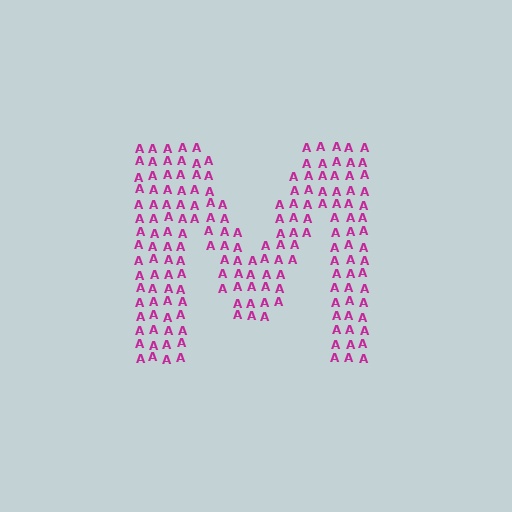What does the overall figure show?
The overall figure shows the letter M.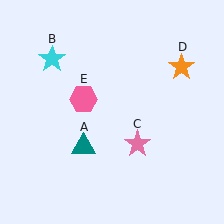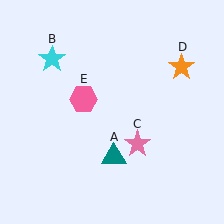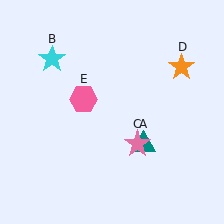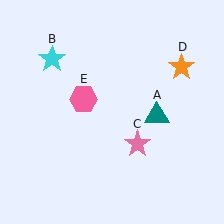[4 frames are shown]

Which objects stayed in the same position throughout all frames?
Cyan star (object B) and pink star (object C) and orange star (object D) and pink hexagon (object E) remained stationary.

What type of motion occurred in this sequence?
The teal triangle (object A) rotated counterclockwise around the center of the scene.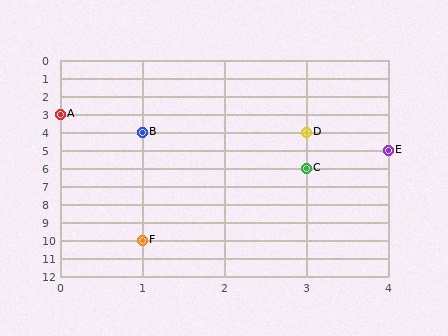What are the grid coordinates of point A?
Point A is at grid coordinates (0, 3).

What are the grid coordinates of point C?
Point C is at grid coordinates (3, 6).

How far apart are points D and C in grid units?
Points D and C are 2 rows apart.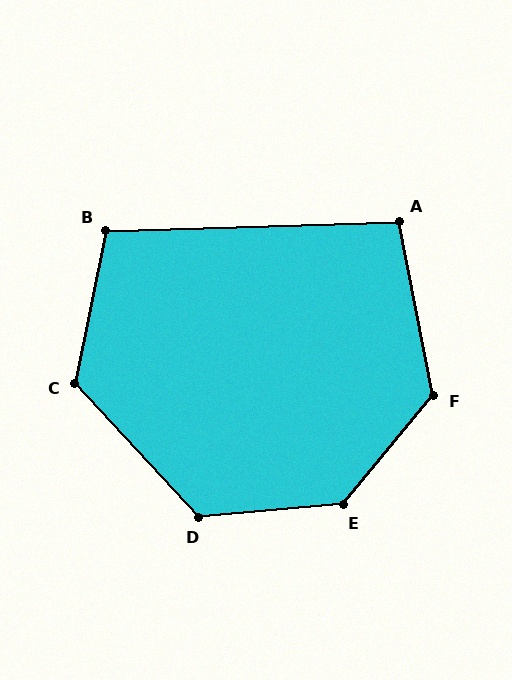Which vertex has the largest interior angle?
E, at approximately 135 degrees.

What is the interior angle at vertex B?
Approximately 103 degrees (obtuse).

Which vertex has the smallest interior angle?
A, at approximately 99 degrees.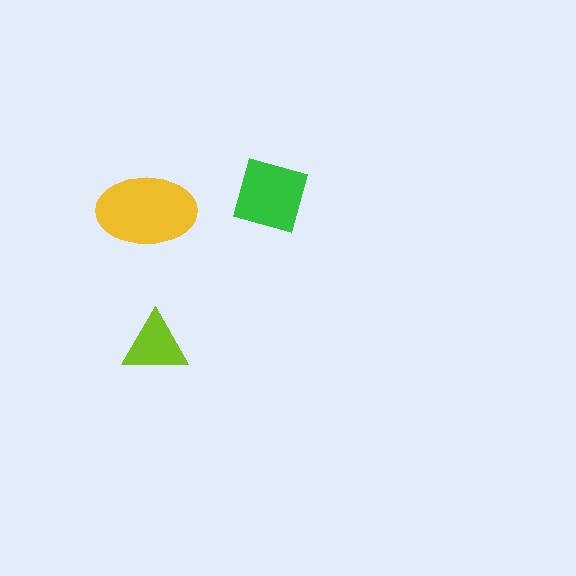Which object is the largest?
The yellow ellipse.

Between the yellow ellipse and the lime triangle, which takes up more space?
The yellow ellipse.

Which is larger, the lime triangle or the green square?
The green square.